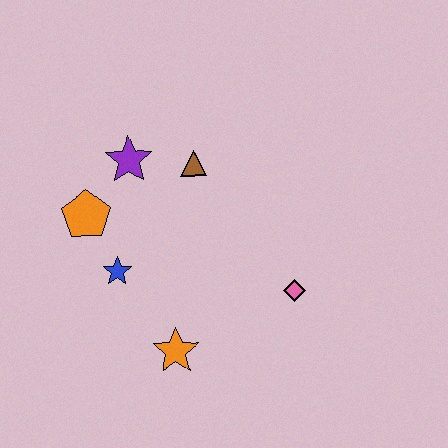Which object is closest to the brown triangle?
The purple star is closest to the brown triangle.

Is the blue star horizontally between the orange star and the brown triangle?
No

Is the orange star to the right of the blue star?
Yes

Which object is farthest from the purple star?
The pink diamond is farthest from the purple star.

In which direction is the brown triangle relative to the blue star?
The brown triangle is above the blue star.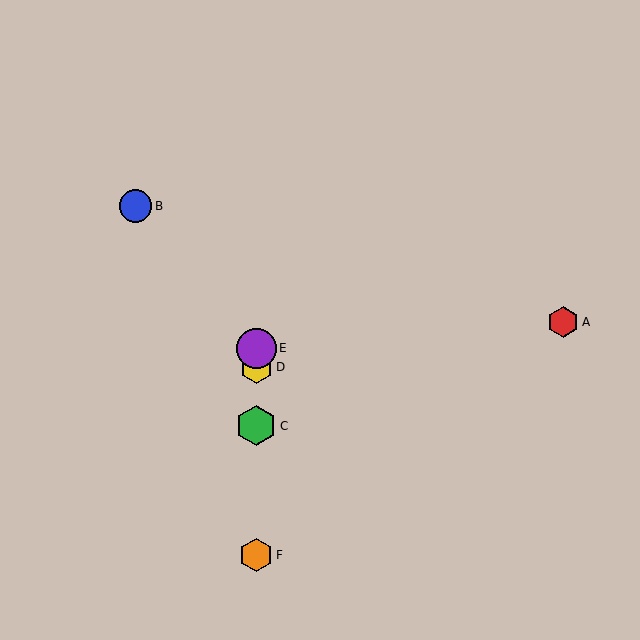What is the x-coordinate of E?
Object E is at x≈256.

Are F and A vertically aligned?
No, F is at x≈256 and A is at x≈563.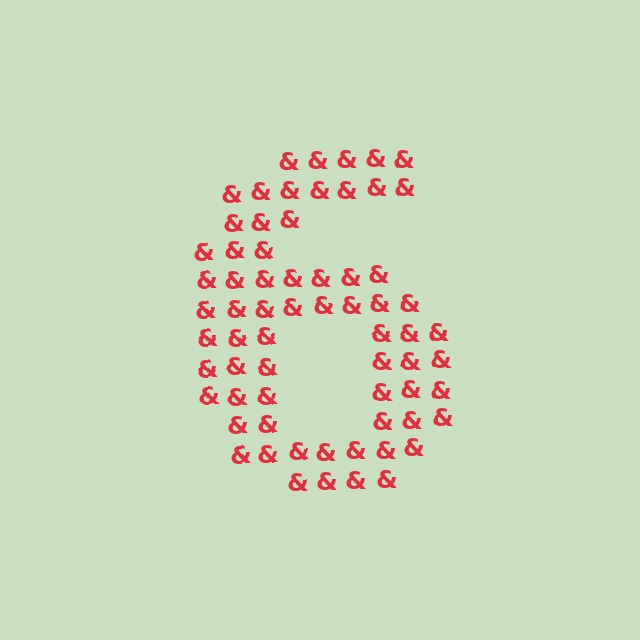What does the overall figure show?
The overall figure shows the digit 6.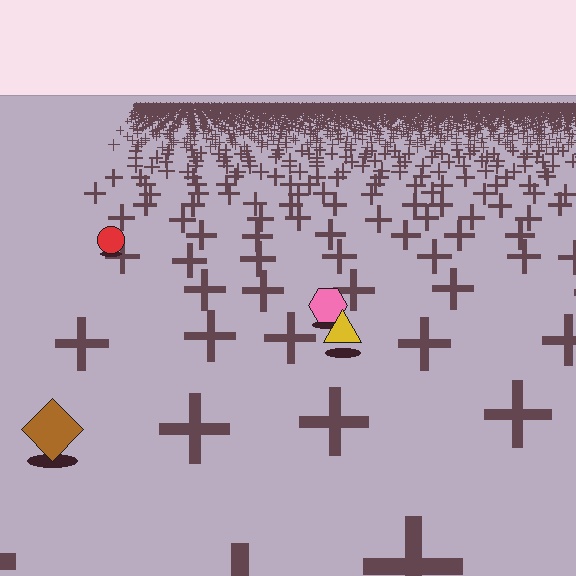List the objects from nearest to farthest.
From nearest to farthest: the brown diamond, the yellow triangle, the pink hexagon, the red circle.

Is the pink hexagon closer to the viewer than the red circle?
Yes. The pink hexagon is closer — you can tell from the texture gradient: the ground texture is coarser near it.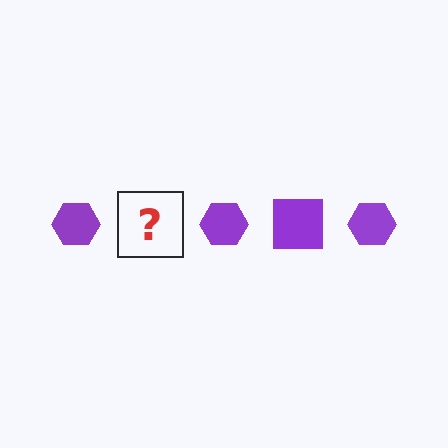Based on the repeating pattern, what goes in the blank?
The blank should be a purple square.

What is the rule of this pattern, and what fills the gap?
The rule is that the pattern cycles through hexagon, square shapes in purple. The gap should be filled with a purple square.